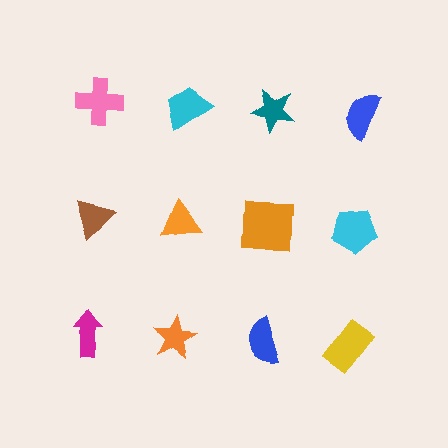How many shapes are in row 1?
4 shapes.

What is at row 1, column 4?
A blue semicircle.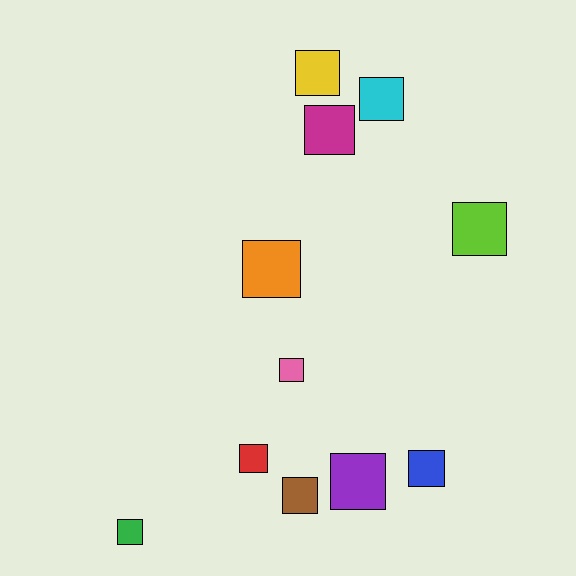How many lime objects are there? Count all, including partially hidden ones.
There is 1 lime object.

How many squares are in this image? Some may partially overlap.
There are 11 squares.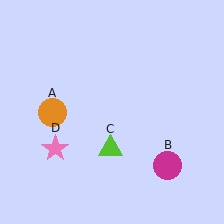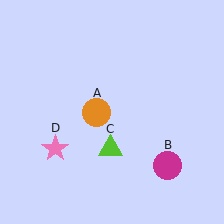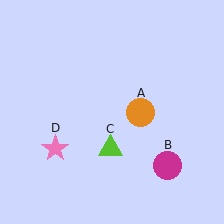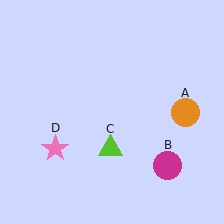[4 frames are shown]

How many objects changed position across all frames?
1 object changed position: orange circle (object A).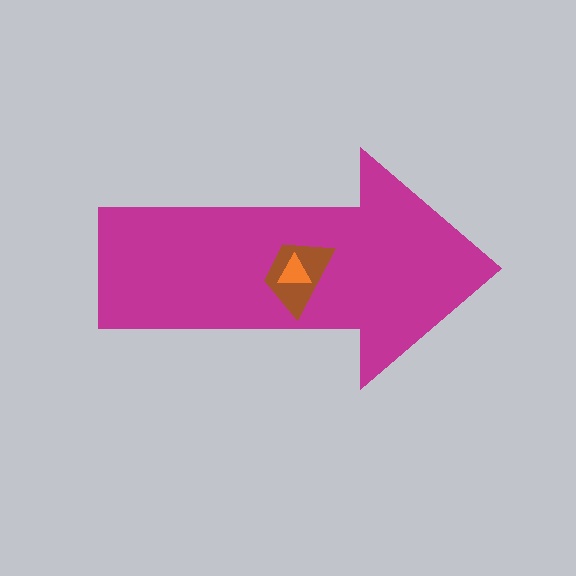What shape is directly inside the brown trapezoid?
The orange triangle.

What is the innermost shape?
The orange triangle.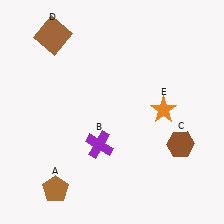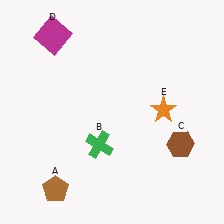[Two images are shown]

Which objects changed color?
B changed from purple to green. D changed from brown to magenta.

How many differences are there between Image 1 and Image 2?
There are 2 differences between the two images.